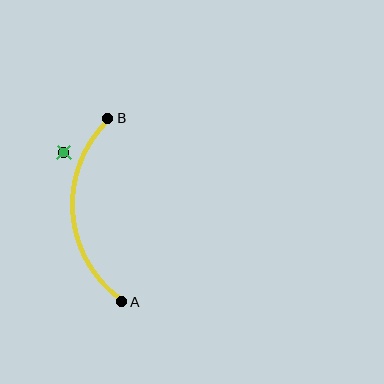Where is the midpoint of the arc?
The arc midpoint is the point on the curve farthest from the straight line joining A and B. It sits to the left of that line.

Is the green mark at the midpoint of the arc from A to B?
No — the green mark does not lie on the arc at all. It sits slightly outside the curve.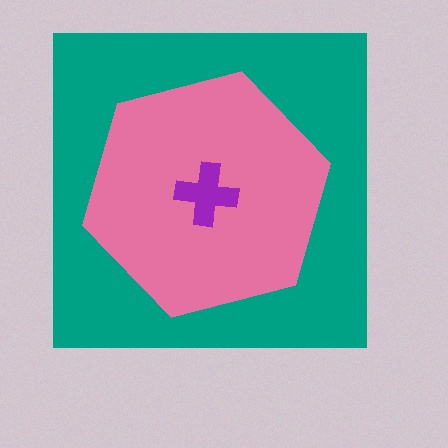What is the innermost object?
The purple cross.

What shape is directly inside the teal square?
The pink hexagon.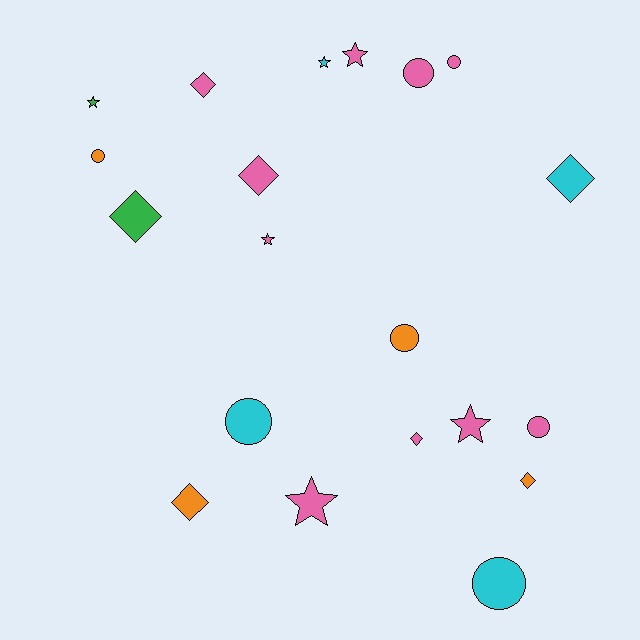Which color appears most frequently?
Pink, with 10 objects.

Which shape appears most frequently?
Diamond, with 7 objects.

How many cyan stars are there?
There is 1 cyan star.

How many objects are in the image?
There are 20 objects.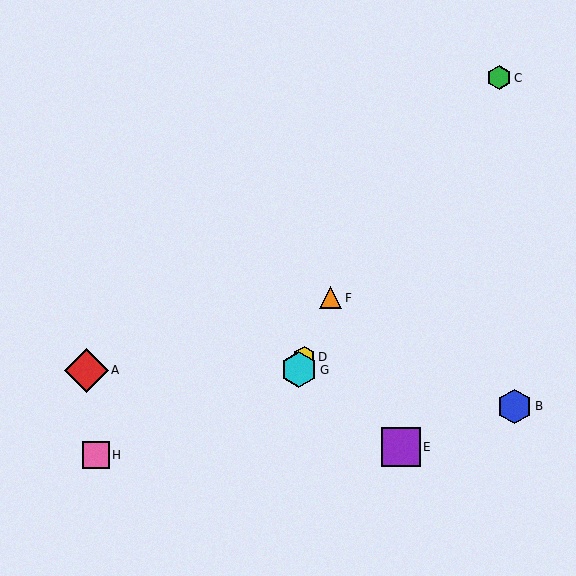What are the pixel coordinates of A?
Object A is at (87, 370).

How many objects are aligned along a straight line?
3 objects (D, F, G) are aligned along a straight line.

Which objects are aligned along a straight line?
Objects D, F, G are aligned along a straight line.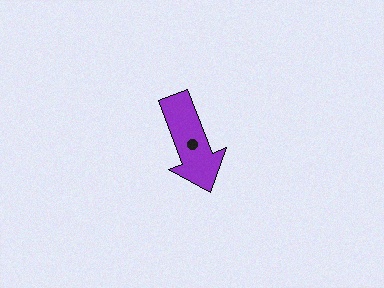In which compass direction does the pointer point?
South.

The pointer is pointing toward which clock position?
Roughly 5 o'clock.